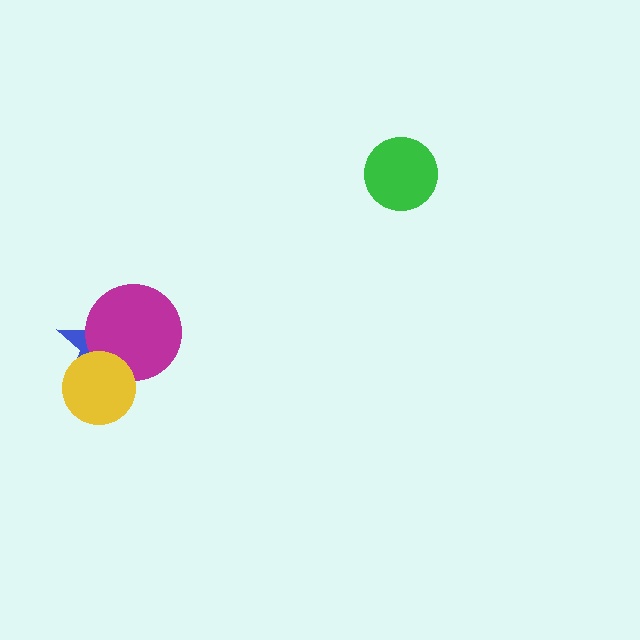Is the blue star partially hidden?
Yes, it is partially covered by another shape.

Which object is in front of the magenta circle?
The yellow circle is in front of the magenta circle.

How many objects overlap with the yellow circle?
2 objects overlap with the yellow circle.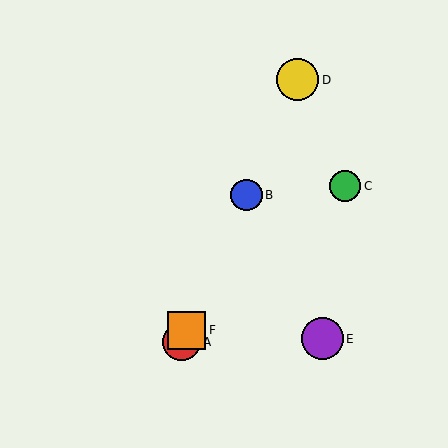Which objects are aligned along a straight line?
Objects A, B, D, F are aligned along a straight line.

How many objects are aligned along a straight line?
4 objects (A, B, D, F) are aligned along a straight line.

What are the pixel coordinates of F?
Object F is at (187, 330).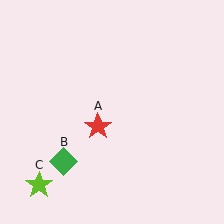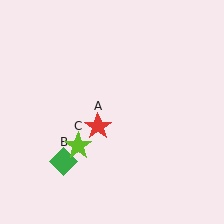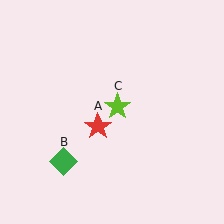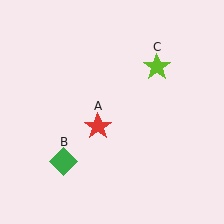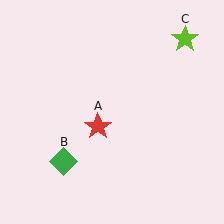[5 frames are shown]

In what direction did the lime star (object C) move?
The lime star (object C) moved up and to the right.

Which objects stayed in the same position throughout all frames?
Red star (object A) and green diamond (object B) remained stationary.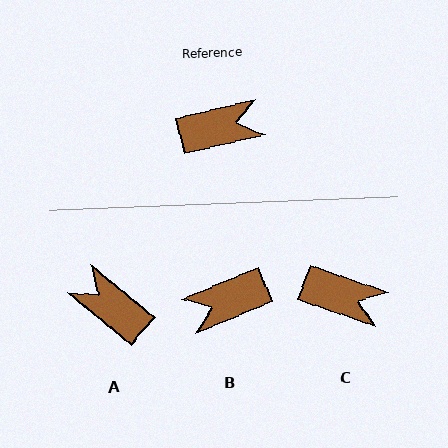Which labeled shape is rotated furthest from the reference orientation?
B, about 171 degrees away.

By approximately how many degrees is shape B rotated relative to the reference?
Approximately 171 degrees clockwise.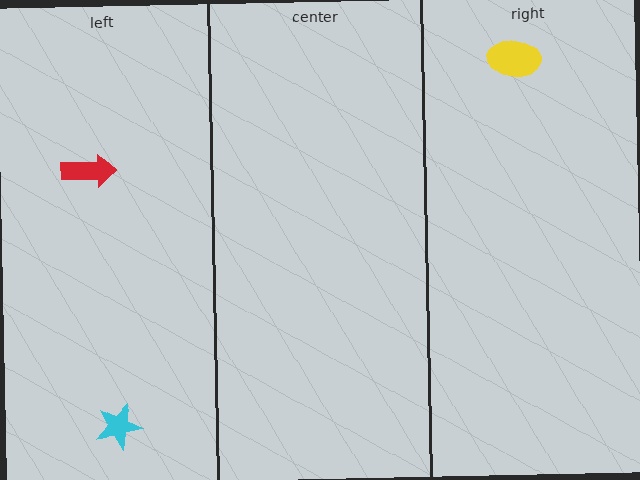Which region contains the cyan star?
The left region.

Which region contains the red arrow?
The left region.